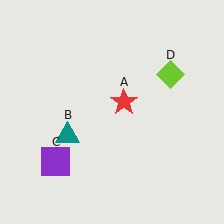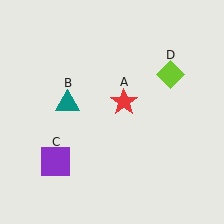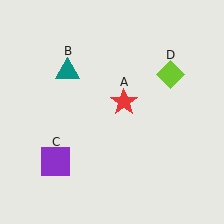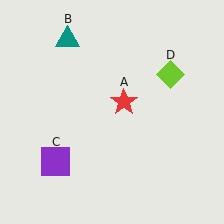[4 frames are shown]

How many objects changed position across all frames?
1 object changed position: teal triangle (object B).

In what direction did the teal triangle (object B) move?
The teal triangle (object B) moved up.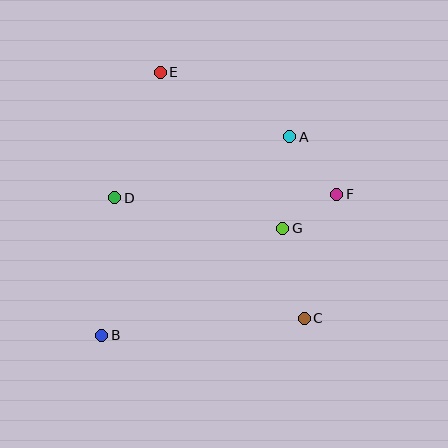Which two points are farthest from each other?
Points C and E are farthest from each other.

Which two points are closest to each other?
Points F and G are closest to each other.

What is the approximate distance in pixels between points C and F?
The distance between C and F is approximately 128 pixels.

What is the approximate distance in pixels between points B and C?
The distance between B and C is approximately 203 pixels.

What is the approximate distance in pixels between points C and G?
The distance between C and G is approximately 92 pixels.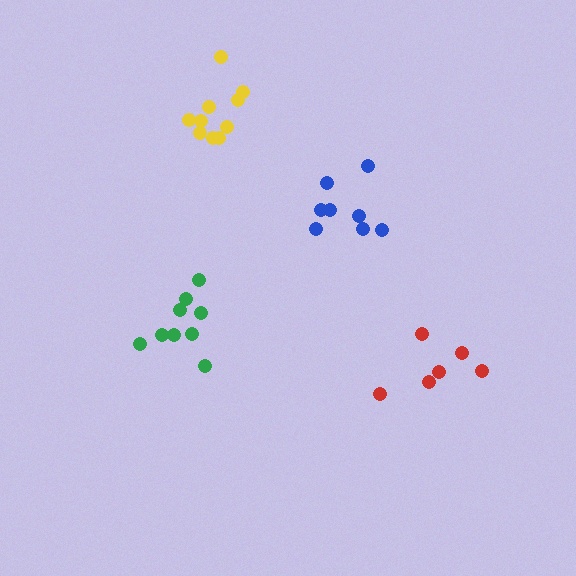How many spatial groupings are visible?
There are 4 spatial groupings.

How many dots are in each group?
Group 1: 9 dots, Group 2: 8 dots, Group 3: 6 dots, Group 4: 10 dots (33 total).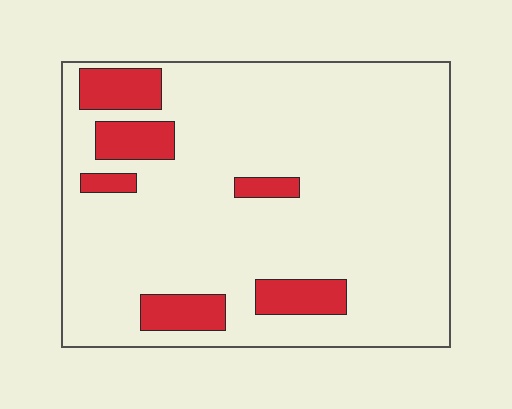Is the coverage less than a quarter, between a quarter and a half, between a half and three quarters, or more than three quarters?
Less than a quarter.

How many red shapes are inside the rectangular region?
6.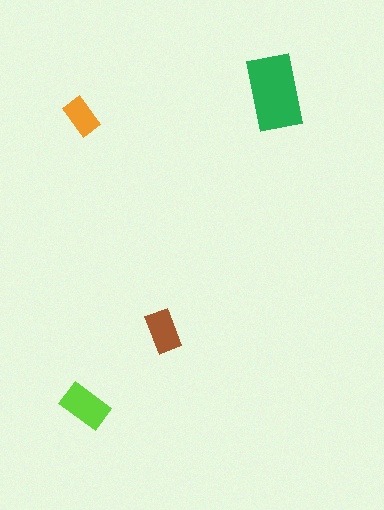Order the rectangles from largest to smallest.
the green one, the lime one, the brown one, the orange one.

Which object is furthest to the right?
The green rectangle is rightmost.